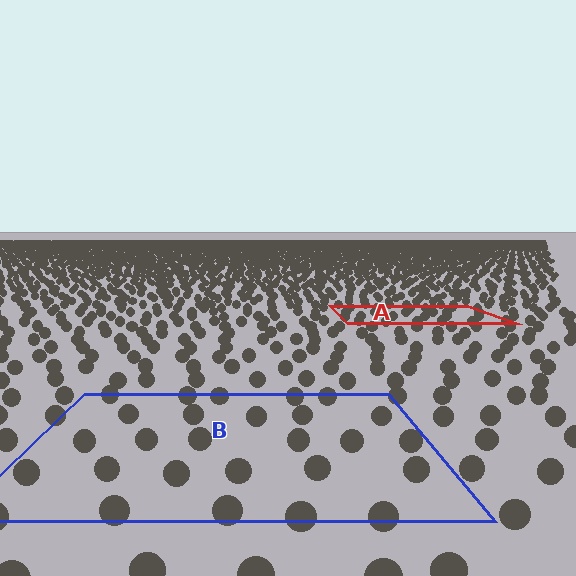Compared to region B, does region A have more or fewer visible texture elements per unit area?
Region A has more texture elements per unit area — they are packed more densely because it is farther away.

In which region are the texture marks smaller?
The texture marks are smaller in region A, because it is farther away.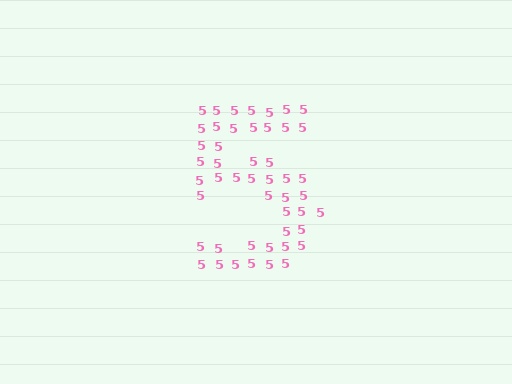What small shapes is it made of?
It is made of small digit 5's.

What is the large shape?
The large shape is the digit 5.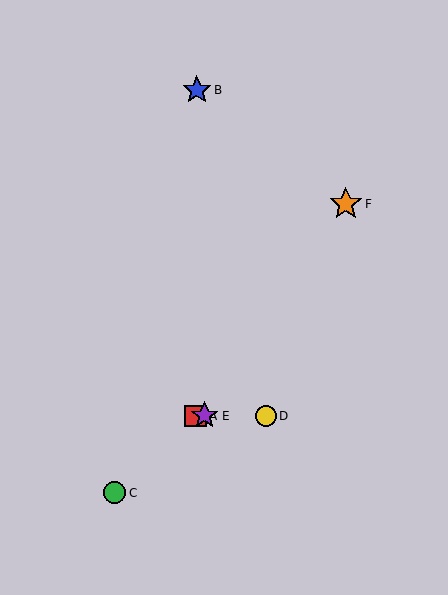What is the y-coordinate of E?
Object E is at y≈416.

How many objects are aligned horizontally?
3 objects (A, D, E) are aligned horizontally.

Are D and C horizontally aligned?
No, D is at y≈416 and C is at y≈493.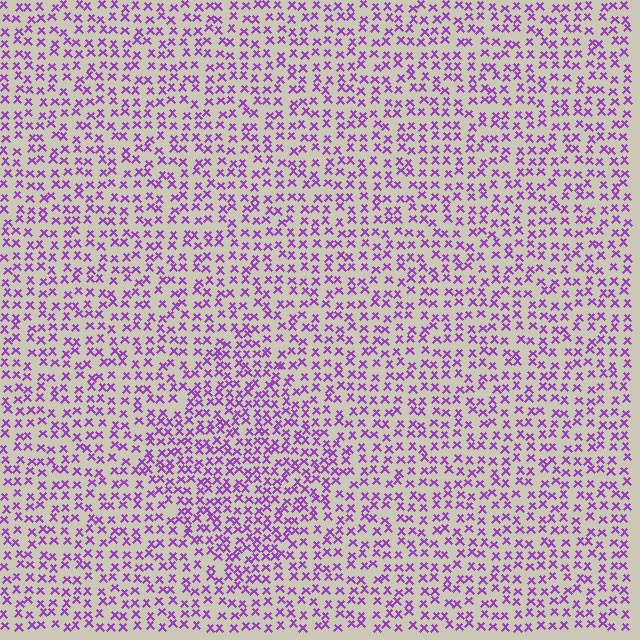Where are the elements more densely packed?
The elements are more densely packed inside the diamond boundary.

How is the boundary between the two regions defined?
The boundary is defined by a change in element density (approximately 1.5x ratio). All elements are the same color, size, and shape.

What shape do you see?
I see a diamond.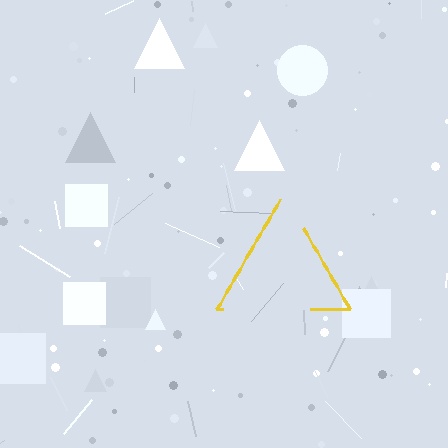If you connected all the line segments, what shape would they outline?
They would outline a triangle.